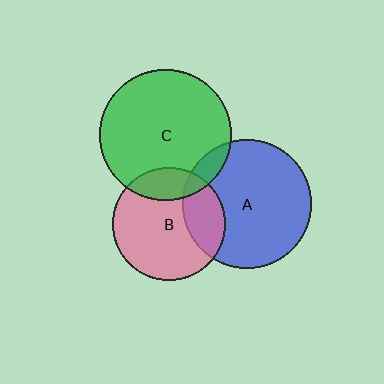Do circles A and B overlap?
Yes.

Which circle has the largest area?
Circle C (green).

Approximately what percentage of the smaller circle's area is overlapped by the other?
Approximately 25%.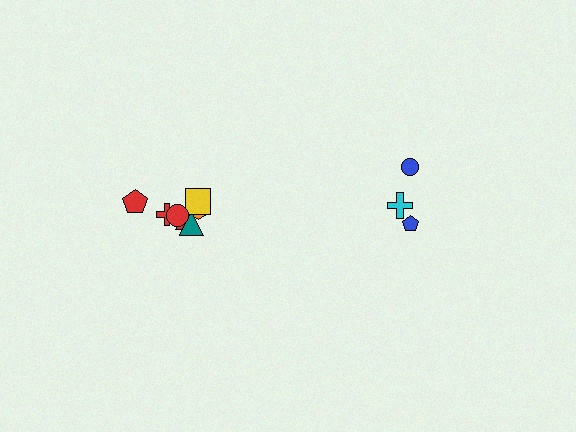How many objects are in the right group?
There are 3 objects.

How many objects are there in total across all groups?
There are 10 objects.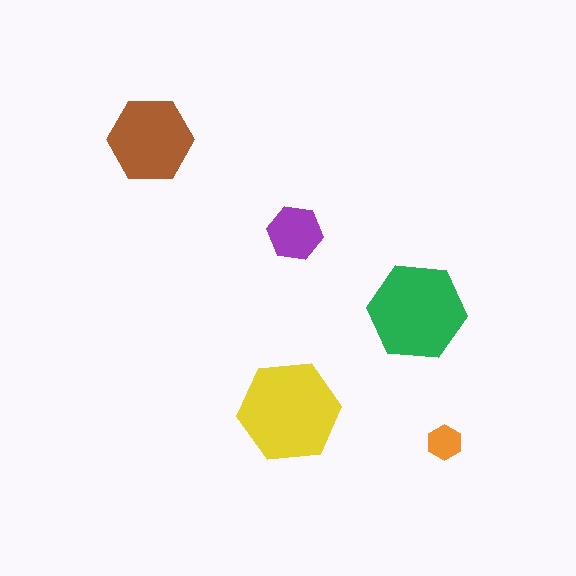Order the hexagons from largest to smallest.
the yellow one, the green one, the brown one, the purple one, the orange one.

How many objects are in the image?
There are 5 objects in the image.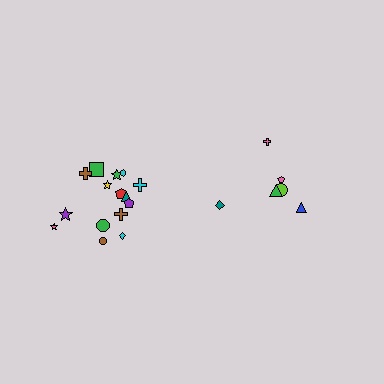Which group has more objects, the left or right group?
The left group.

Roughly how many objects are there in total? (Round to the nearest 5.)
Roughly 20 objects in total.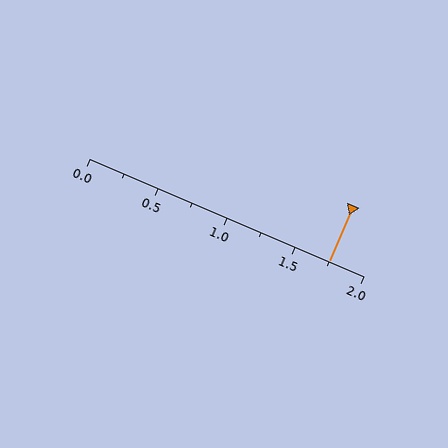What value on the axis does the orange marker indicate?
The marker indicates approximately 1.75.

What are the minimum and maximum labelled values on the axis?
The axis runs from 0.0 to 2.0.